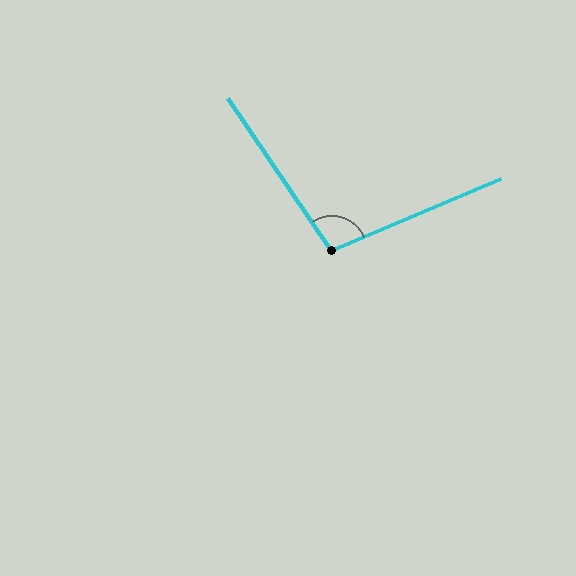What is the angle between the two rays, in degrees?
Approximately 101 degrees.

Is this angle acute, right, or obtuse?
It is obtuse.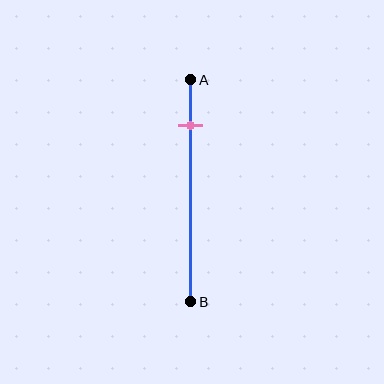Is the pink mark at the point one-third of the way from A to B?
No, the mark is at about 20% from A, not at the 33% one-third point.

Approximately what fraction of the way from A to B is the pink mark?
The pink mark is approximately 20% of the way from A to B.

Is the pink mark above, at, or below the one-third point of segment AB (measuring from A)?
The pink mark is above the one-third point of segment AB.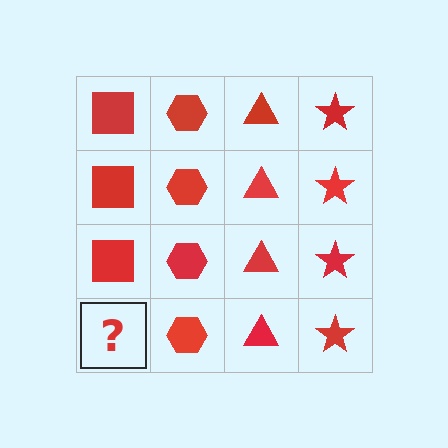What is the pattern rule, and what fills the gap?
The rule is that each column has a consistent shape. The gap should be filled with a red square.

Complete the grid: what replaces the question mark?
The question mark should be replaced with a red square.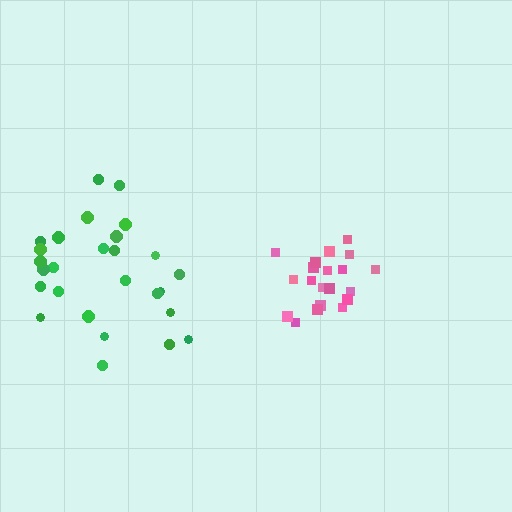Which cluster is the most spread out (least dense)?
Green.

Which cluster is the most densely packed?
Pink.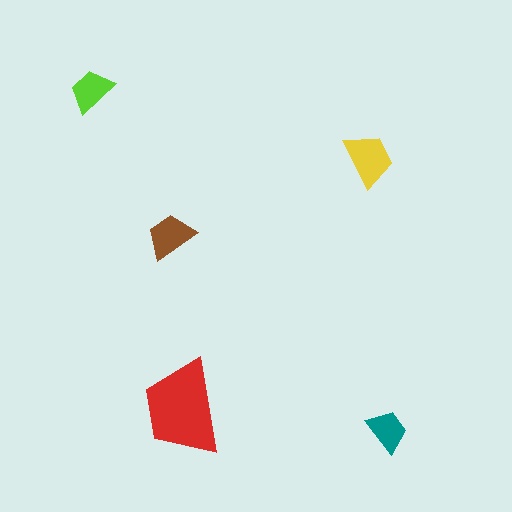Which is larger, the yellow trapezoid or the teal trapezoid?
The yellow one.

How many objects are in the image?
There are 5 objects in the image.